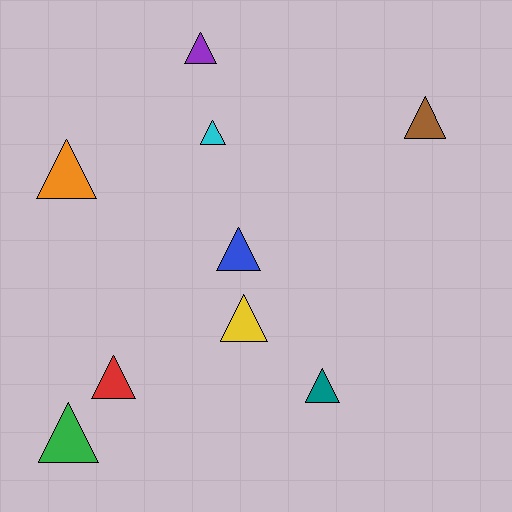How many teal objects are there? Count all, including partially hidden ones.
There is 1 teal object.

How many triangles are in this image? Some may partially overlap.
There are 9 triangles.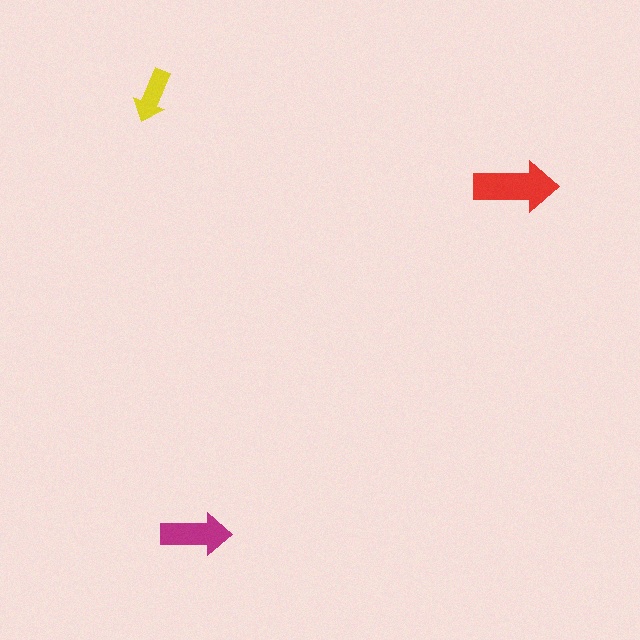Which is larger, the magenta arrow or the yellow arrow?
The magenta one.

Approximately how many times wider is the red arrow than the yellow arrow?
About 1.5 times wider.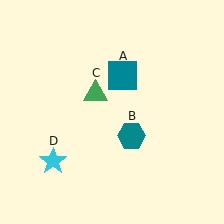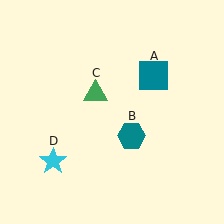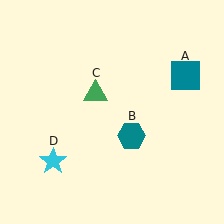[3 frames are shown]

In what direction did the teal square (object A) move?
The teal square (object A) moved right.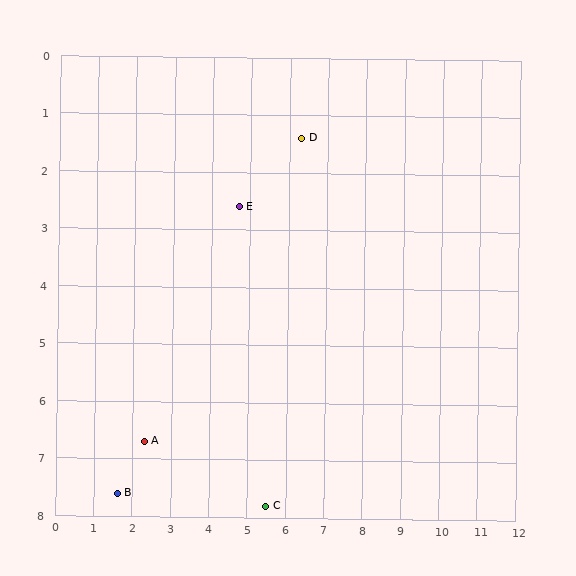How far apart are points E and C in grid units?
Points E and C are about 5.3 grid units apart.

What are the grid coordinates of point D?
Point D is at approximately (6.3, 1.4).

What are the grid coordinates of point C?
Point C is at approximately (5.5, 7.8).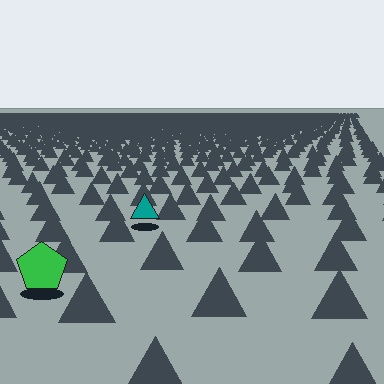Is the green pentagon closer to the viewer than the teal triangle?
Yes. The green pentagon is closer — you can tell from the texture gradient: the ground texture is coarser near it.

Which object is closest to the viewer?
The green pentagon is closest. The texture marks near it are larger and more spread out.